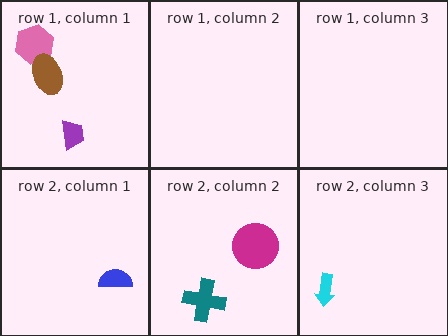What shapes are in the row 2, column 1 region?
The blue semicircle.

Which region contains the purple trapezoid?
The row 1, column 1 region.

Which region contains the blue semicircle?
The row 2, column 1 region.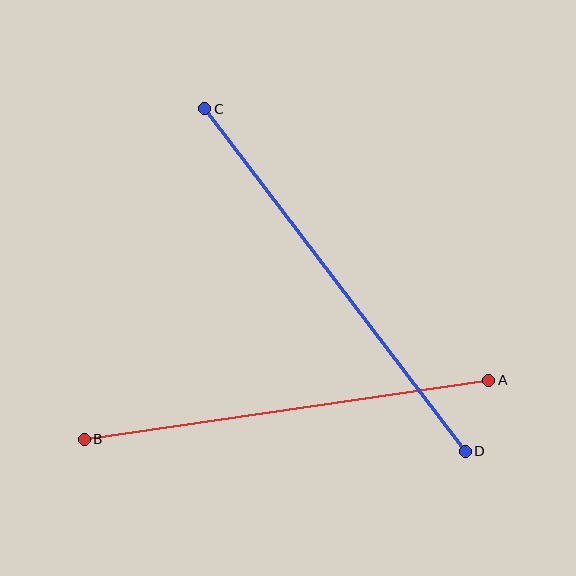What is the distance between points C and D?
The distance is approximately 430 pixels.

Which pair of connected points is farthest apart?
Points C and D are farthest apart.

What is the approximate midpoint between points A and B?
The midpoint is at approximately (287, 410) pixels.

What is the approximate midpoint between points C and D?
The midpoint is at approximately (335, 280) pixels.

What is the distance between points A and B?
The distance is approximately 409 pixels.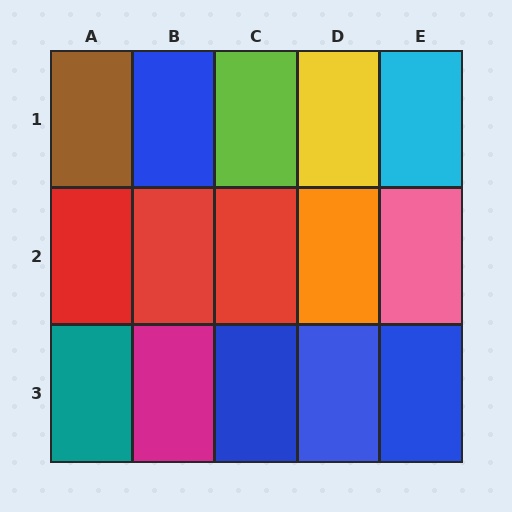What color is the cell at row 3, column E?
Blue.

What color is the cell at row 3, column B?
Magenta.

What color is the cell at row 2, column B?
Red.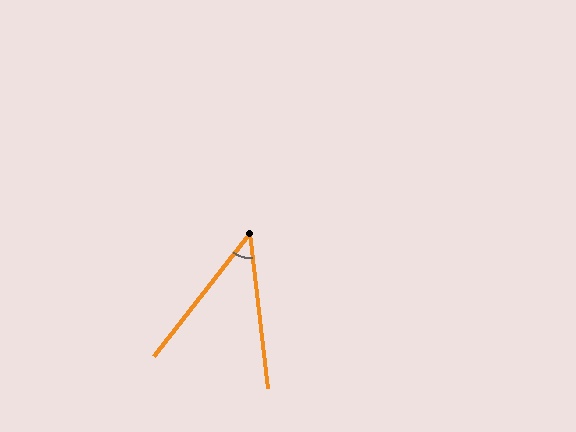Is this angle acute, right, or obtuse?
It is acute.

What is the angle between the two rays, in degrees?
Approximately 45 degrees.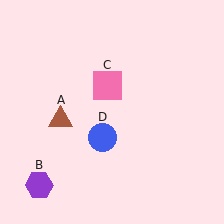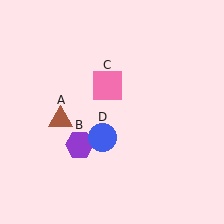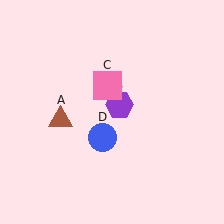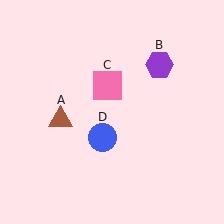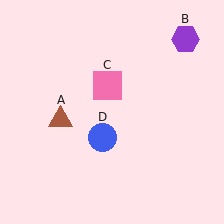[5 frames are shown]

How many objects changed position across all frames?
1 object changed position: purple hexagon (object B).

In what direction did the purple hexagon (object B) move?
The purple hexagon (object B) moved up and to the right.